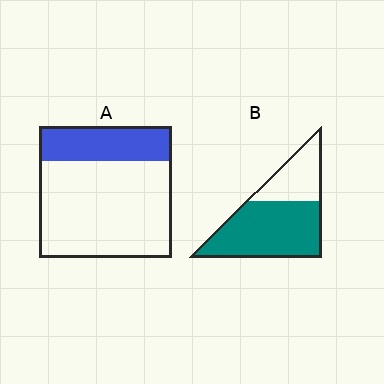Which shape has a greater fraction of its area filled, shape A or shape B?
Shape B.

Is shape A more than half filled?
No.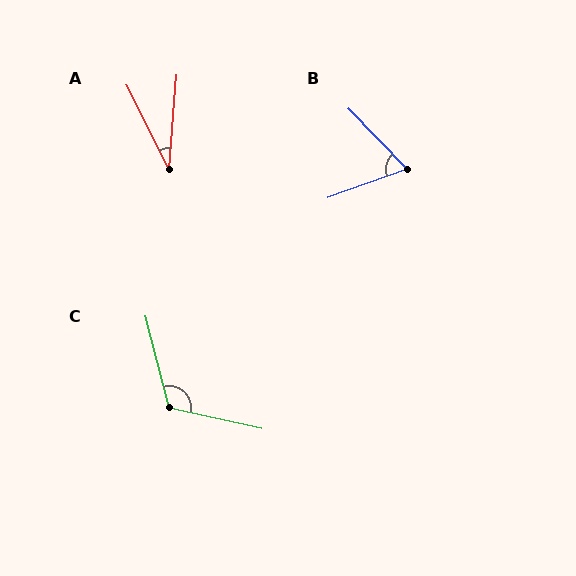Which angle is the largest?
C, at approximately 117 degrees.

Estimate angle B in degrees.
Approximately 66 degrees.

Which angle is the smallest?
A, at approximately 31 degrees.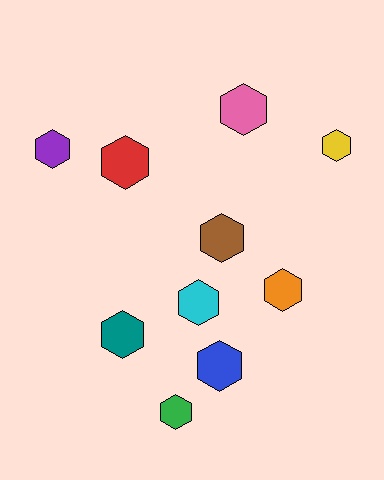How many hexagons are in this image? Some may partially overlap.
There are 10 hexagons.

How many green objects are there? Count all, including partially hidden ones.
There is 1 green object.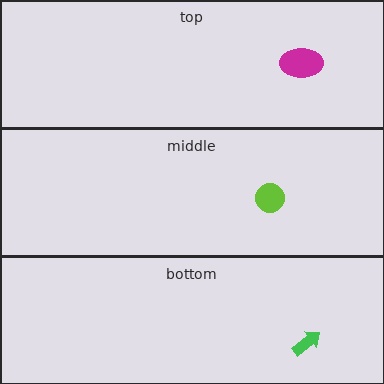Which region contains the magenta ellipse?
The top region.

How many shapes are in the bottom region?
1.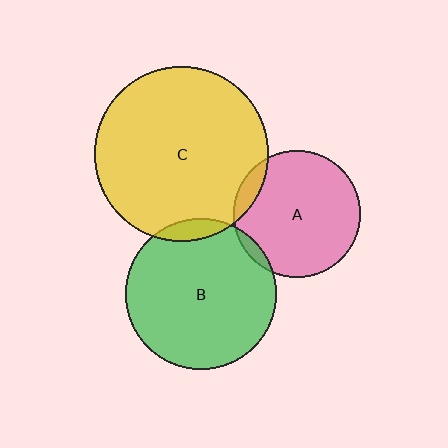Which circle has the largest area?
Circle C (yellow).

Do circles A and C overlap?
Yes.